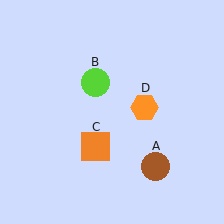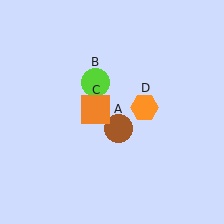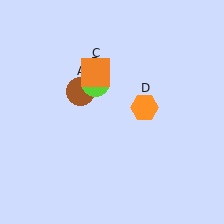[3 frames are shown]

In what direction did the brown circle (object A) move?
The brown circle (object A) moved up and to the left.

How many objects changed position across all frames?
2 objects changed position: brown circle (object A), orange square (object C).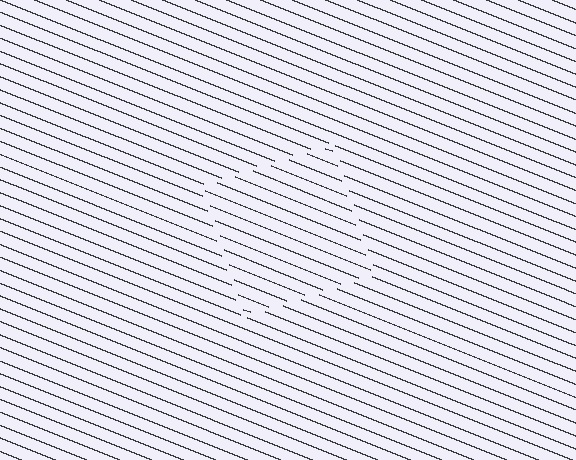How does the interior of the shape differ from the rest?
The interior of the shape contains the same grating, shifted by half a period — the contour is defined by the phase discontinuity where line-ends from the inner and outer gratings abut.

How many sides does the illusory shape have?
4 sides — the line-ends trace a square.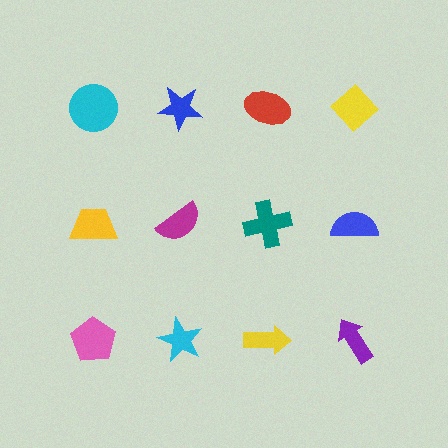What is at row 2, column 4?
A blue semicircle.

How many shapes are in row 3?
4 shapes.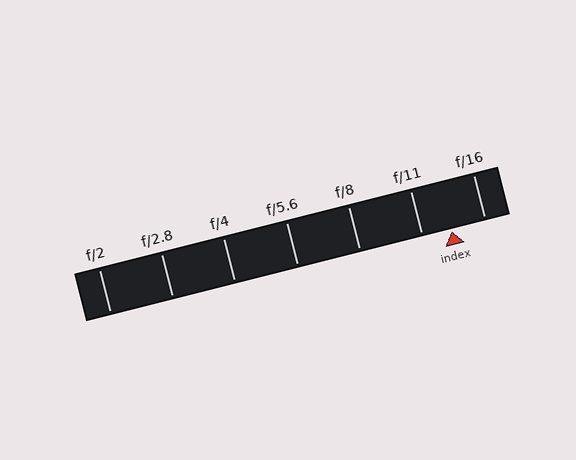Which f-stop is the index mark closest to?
The index mark is closest to f/11.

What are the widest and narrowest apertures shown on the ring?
The widest aperture shown is f/2 and the narrowest is f/16.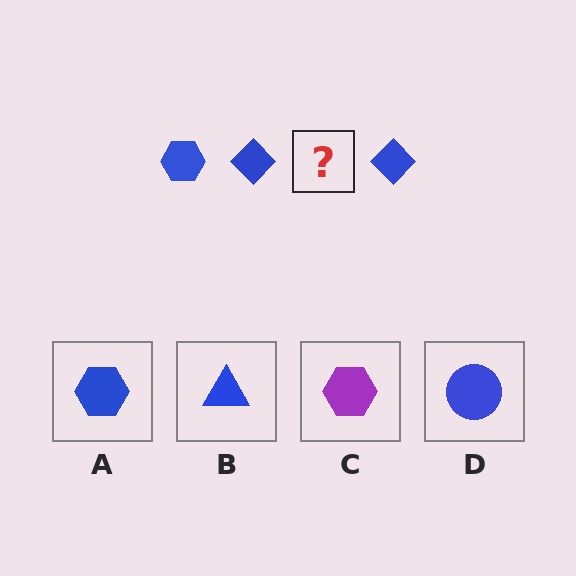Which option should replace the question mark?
Option A.